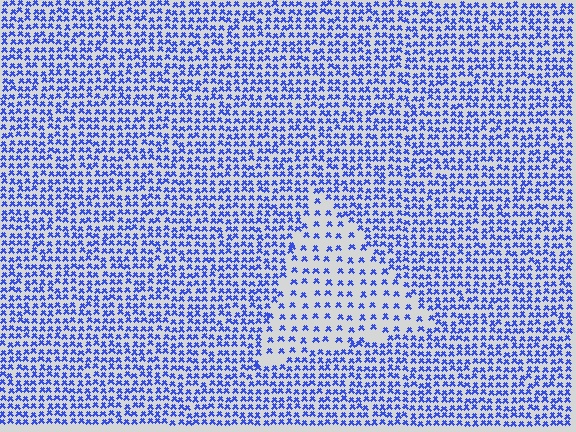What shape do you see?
I see a triangle.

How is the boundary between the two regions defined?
The boundary is defined by a change in element density (approximately 2.2x ratio). All elements are the same color, size, and shape.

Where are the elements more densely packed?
The elements are more densely packed outside the triangle boundary.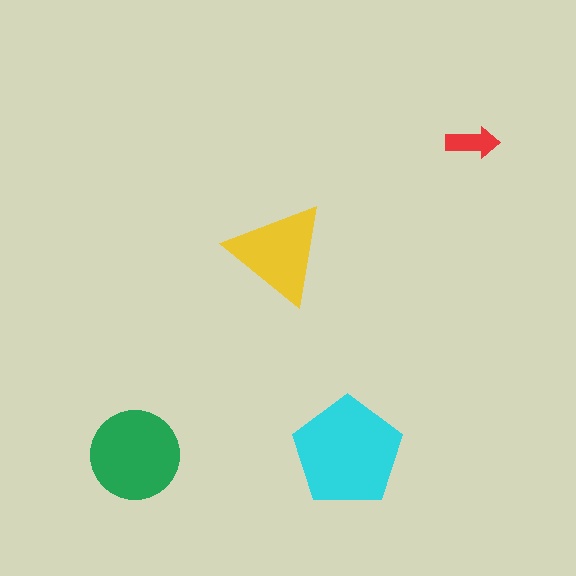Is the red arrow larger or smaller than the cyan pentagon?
Smaller.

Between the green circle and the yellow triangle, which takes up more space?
The green circle.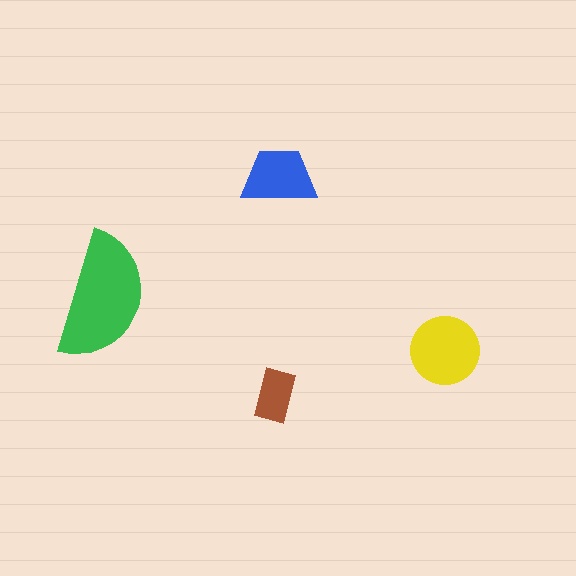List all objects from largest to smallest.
The green semicircle, the yellow circle, the blue trapezoid, the brown rectangle.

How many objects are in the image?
There are 4 objects in the image.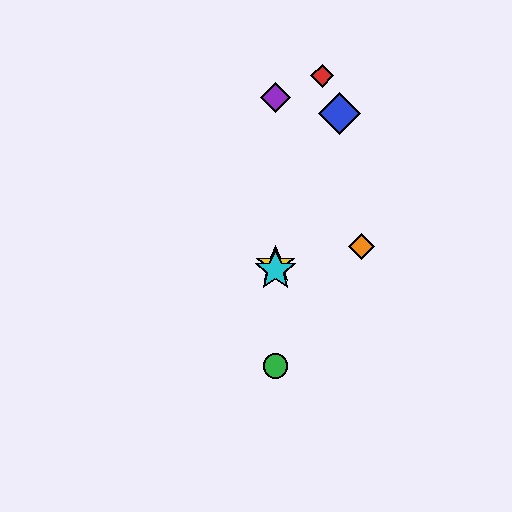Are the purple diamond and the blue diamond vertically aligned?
No, the purple diamond is at x≈276 and the blue diamond is at x≈340.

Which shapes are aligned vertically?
The green circle, the yellow star, the purple diamond, the cyan star are aligned vertically.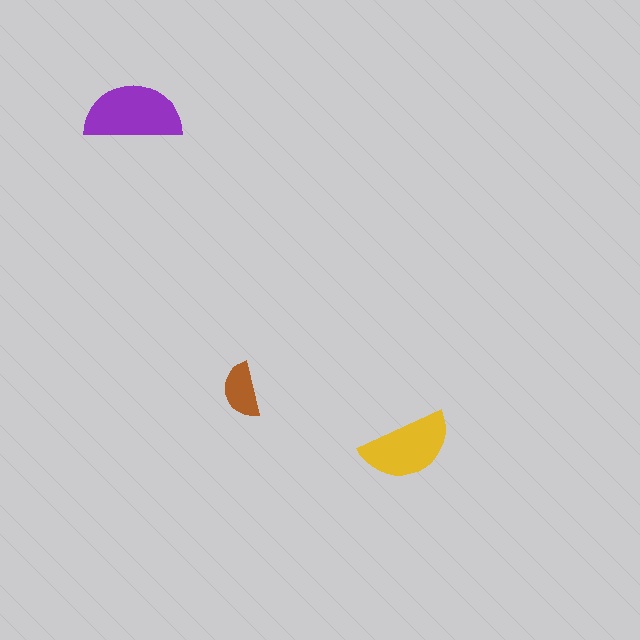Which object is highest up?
The purple semicircle is topmost.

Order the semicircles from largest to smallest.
the purple one, the yellow one, the brown one.